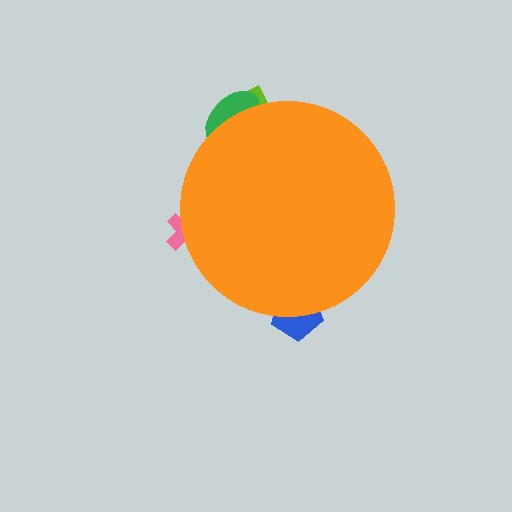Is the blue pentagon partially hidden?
Yes, the blue pentagon is partially hidden behind the orange circle.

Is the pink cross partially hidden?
Yes, the pink cross is partially hidden behind the orange circle.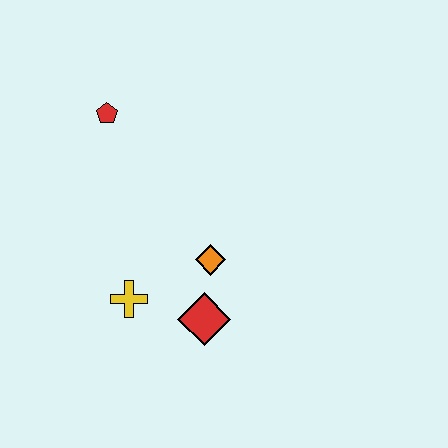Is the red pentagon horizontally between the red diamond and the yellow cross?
No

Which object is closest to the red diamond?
The orange diamond is closest to the red diamond.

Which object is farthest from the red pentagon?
The red diamond is farthest from the red pentagon.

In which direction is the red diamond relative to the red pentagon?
The red diamond is below the red pentagon.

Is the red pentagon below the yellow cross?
No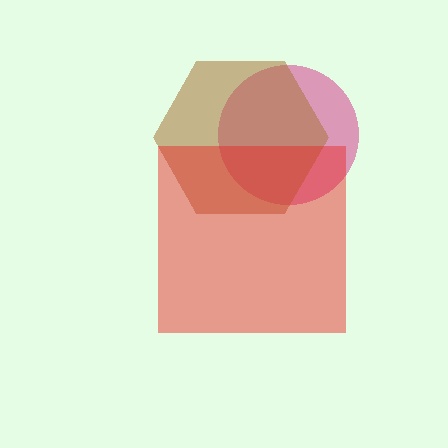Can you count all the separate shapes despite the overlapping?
Yes, there are 3 separate shapes.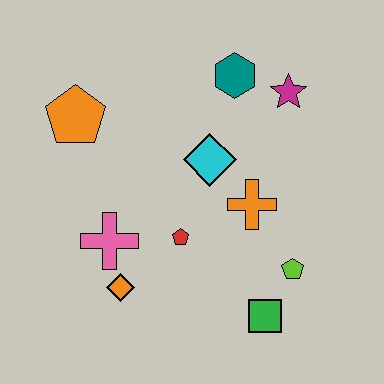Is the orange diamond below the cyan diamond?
Yes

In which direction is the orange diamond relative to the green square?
The orange diamond is to the left of the green square.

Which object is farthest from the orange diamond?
The magenta star is farthest from the orange diamond.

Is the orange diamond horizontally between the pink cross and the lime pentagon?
Yes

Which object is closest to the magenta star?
The teal hexagon is closest to the magenta star.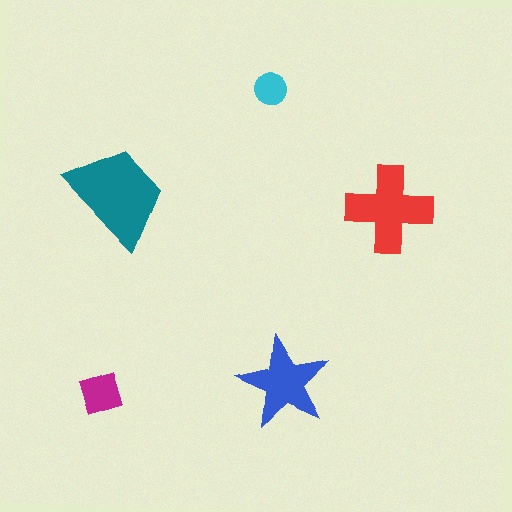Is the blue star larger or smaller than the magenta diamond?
Larger.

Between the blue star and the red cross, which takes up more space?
The red cross.